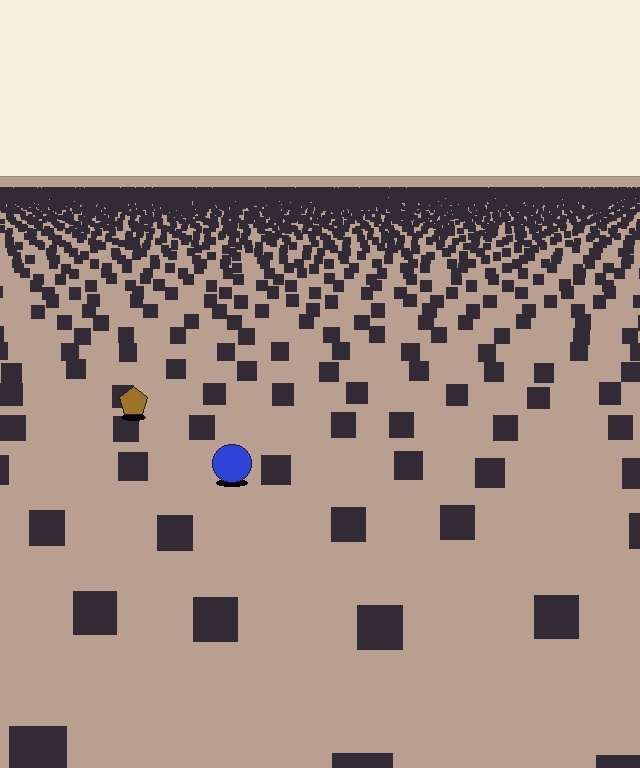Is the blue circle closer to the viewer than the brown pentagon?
Yes. The blue circle is closer — you can tell from the texture gradient: the ground texture is coarser near it.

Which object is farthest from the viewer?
The brown pentagon is farthest from the viewer. It appears smaller and the ground texture around it is denser.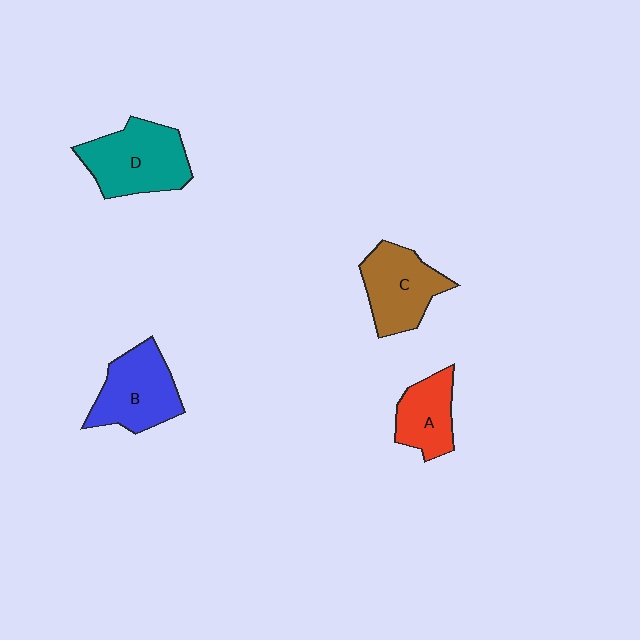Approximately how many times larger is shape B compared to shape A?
Approximately 1.4 times.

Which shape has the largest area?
Shape D (teal).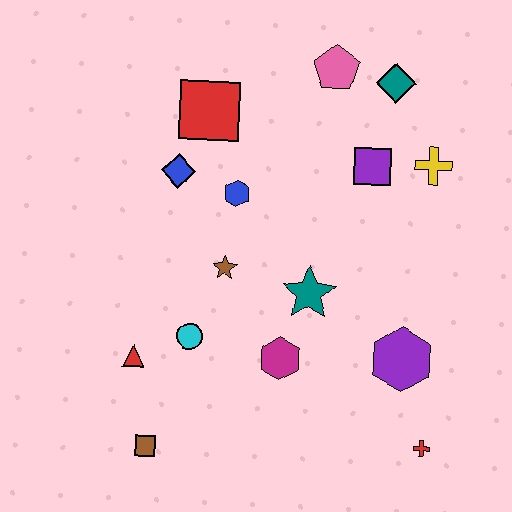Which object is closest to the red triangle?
The cyan circle is closest to the red triangle.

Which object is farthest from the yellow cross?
The brown square is farthest from the yellow cross.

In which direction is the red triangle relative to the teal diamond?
The red triangle is below the teal diamond.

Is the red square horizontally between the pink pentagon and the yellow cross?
No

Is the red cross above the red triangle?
No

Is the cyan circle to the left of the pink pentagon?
Yes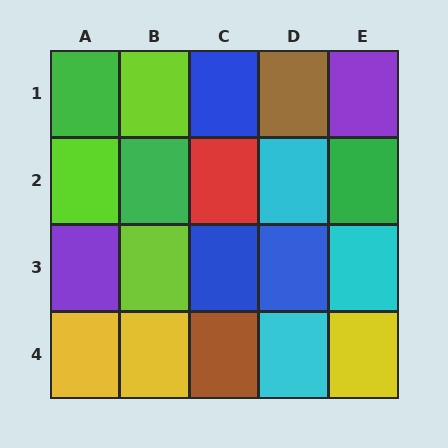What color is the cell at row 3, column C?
Blue.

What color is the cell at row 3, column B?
Lime.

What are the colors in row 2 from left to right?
Lime, green, red, cyan, green.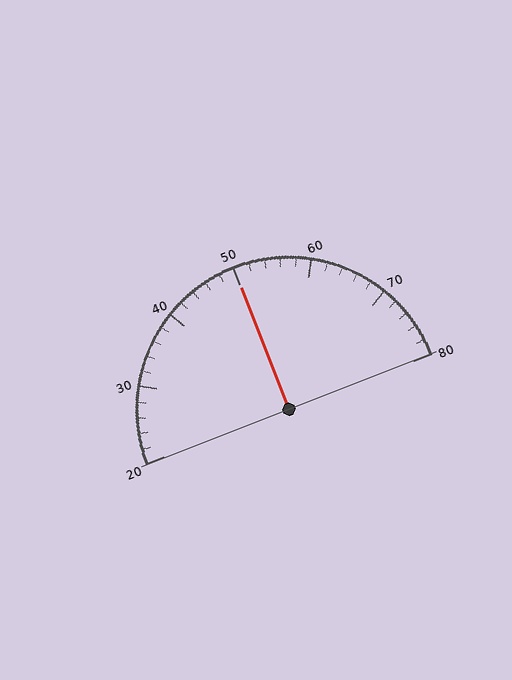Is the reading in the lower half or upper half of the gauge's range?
The reading is in the upper half of the range (20 to 80).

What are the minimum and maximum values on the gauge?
The gauge ranges from 20 to 80.